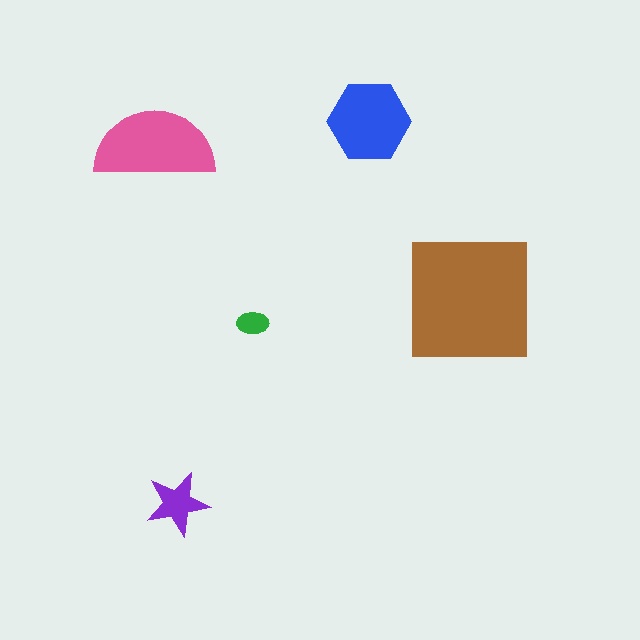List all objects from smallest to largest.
The green ellipse, the purple star, the blue hexagon, the pink semicircle, the brown square.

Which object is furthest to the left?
The pink semicircle is leftmost.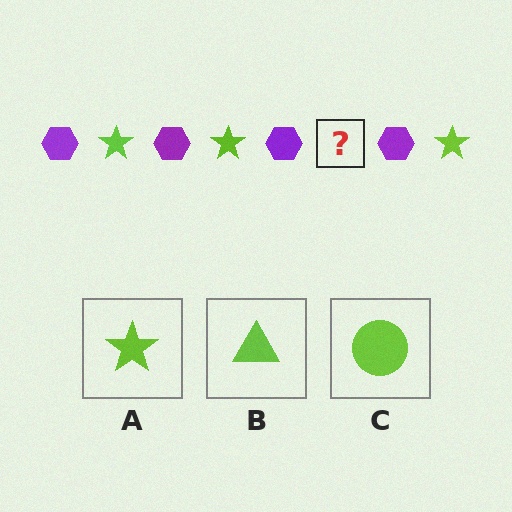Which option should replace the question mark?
Option A.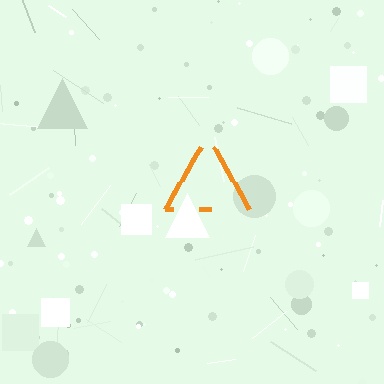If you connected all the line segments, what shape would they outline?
They would outline a triangle.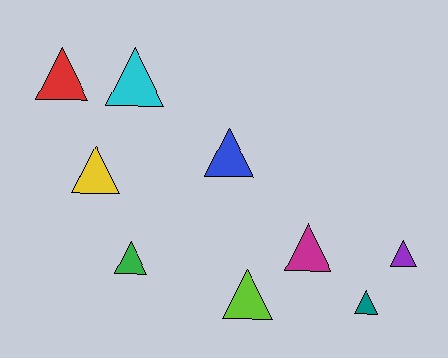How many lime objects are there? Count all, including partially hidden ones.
There is 1 lime object.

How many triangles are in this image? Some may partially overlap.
There are 9 triangles.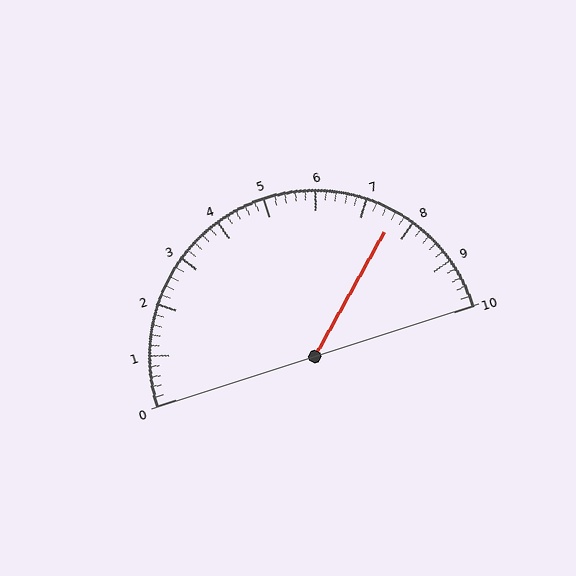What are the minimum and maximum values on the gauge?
The gauge ranges from 0 to 10.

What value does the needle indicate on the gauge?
The needle indicates approximately 7.6.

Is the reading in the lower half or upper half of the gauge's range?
The reading is in the upper half of the range (0 to 10).